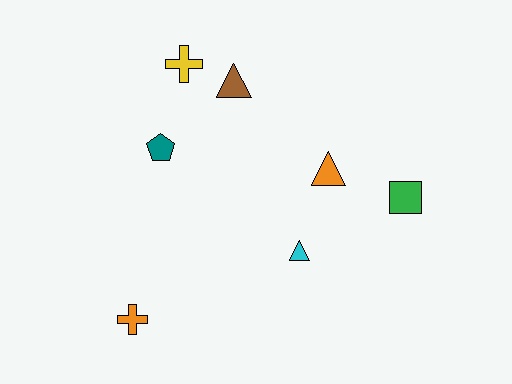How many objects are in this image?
There are 7 objects.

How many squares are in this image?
There is 1 square.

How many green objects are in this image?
There is 1 green object.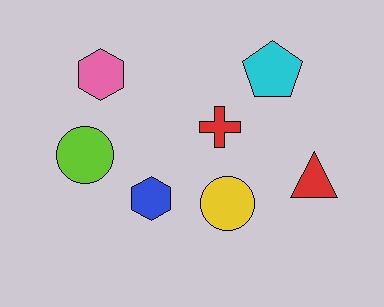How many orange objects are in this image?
There are no orange objects.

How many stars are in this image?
There are no stars.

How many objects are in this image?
There are 7 objects.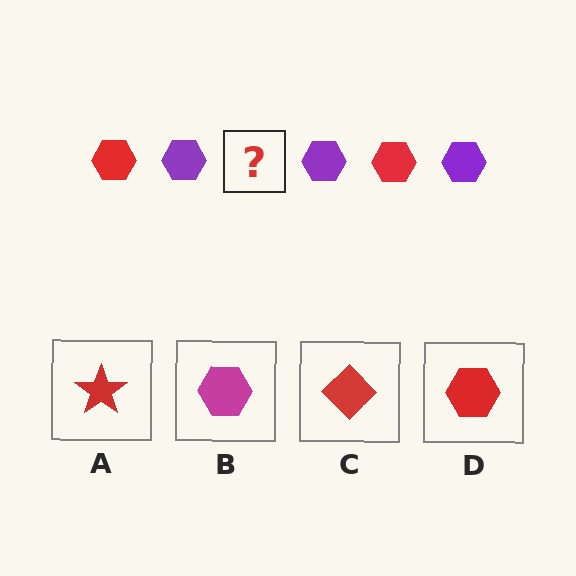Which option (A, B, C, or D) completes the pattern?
D.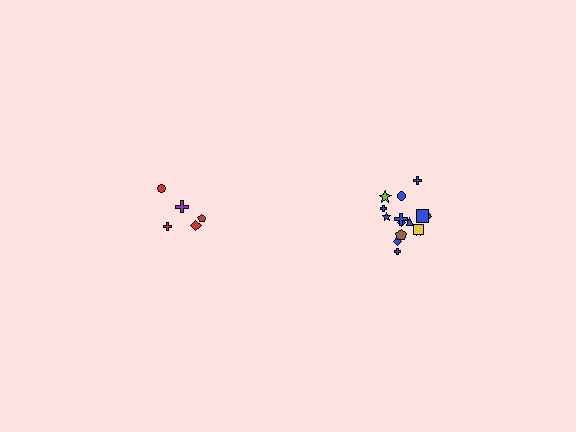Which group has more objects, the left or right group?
The right group.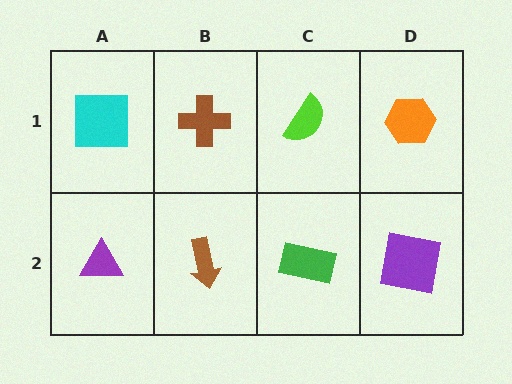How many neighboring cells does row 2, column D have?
2.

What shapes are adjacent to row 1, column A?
A purple triangle (row 2, column A), a brown cross (row 1, column B).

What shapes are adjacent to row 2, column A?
A cyan square (row 1, column A), a brown arrow (row 2, column B).